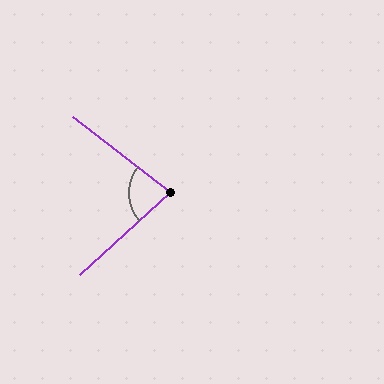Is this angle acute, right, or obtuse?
It is acute.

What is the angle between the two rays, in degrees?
Approximately 80 degrees.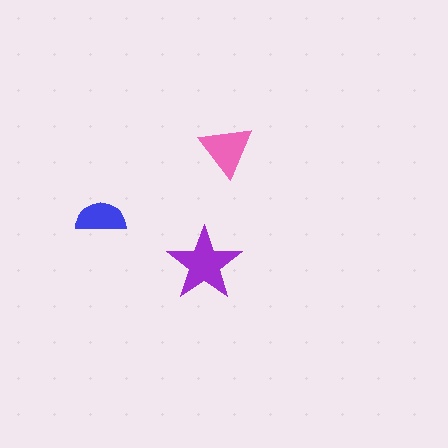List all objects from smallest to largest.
The blue semicircle, the pink triangle, the purple star.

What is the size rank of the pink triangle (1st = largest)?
2nd.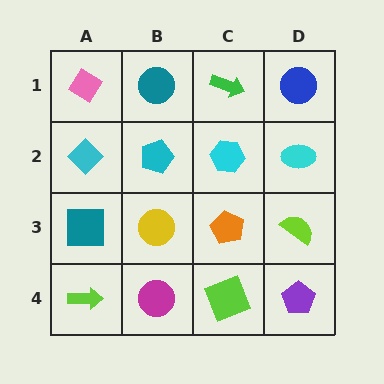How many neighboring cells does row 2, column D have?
3.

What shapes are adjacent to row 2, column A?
A pink diamond (row 1, column A), a teal square (row 3, column A), a cyan pentagon (row 2, column B).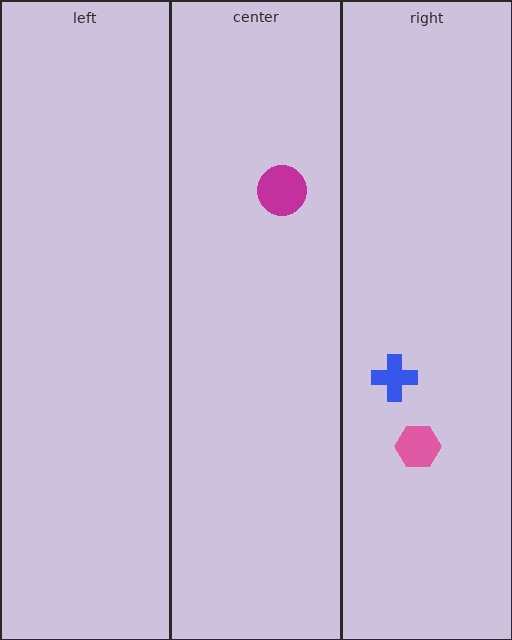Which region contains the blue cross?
The right region.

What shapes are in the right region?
The blue cross, the pink hexagon.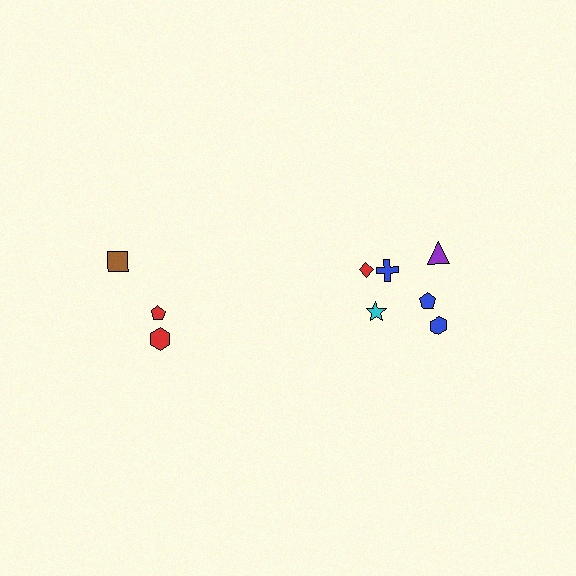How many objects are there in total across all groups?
There are 9 objects.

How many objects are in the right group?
There are 6 objects.